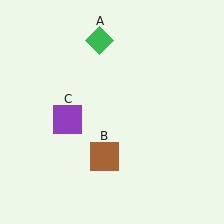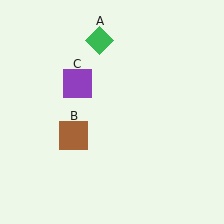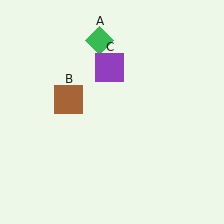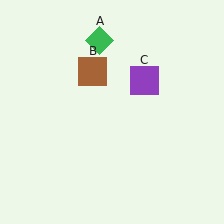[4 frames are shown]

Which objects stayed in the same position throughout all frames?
Green diamond (object A) remained stationary.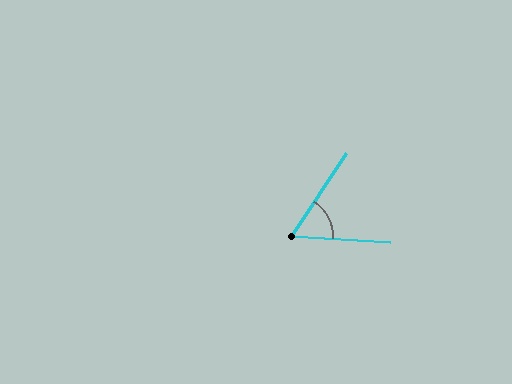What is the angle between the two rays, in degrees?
Approximately 60 degrees.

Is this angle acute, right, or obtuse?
It is acute.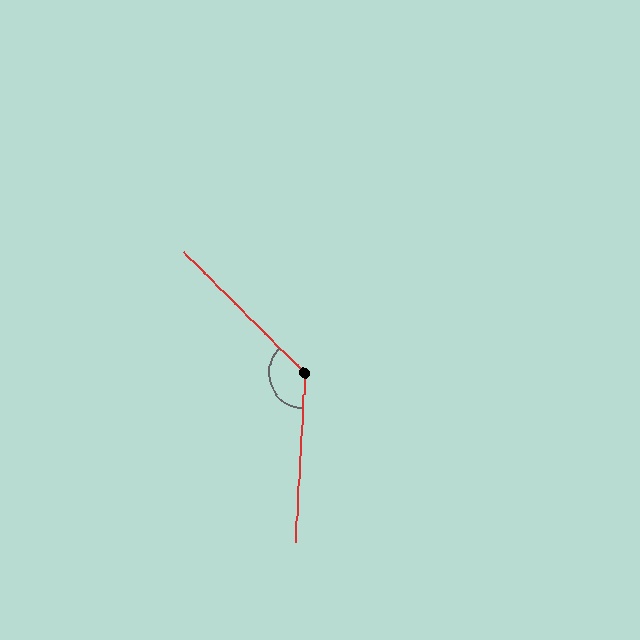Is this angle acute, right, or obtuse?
It is obtuse.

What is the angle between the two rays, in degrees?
Approximately 132 degrees.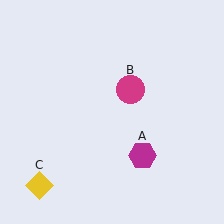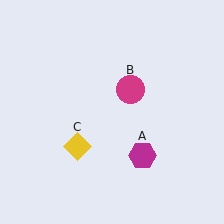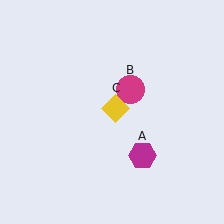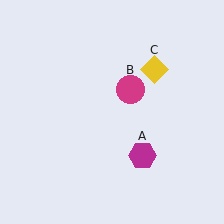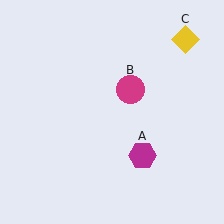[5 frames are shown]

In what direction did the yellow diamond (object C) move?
The yellow diamond (object C) moved up and to the right.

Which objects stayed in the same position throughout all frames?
Magenta hexagon (object A) and magenta circle (object B) remained stationary.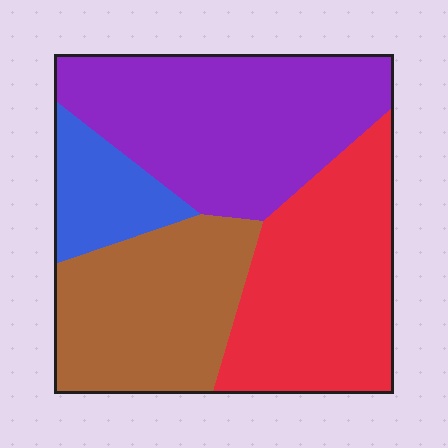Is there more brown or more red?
Red.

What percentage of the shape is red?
Red covers 30% of the shape.